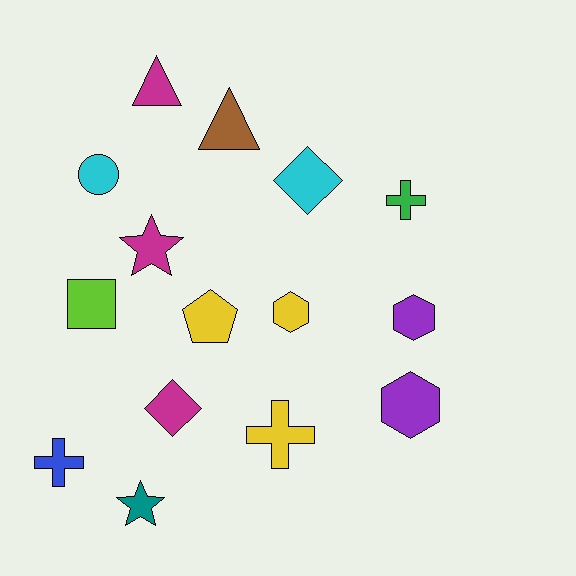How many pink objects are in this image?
There are no pink objects.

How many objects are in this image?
There are 15 objects.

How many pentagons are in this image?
There is 1 pentagon.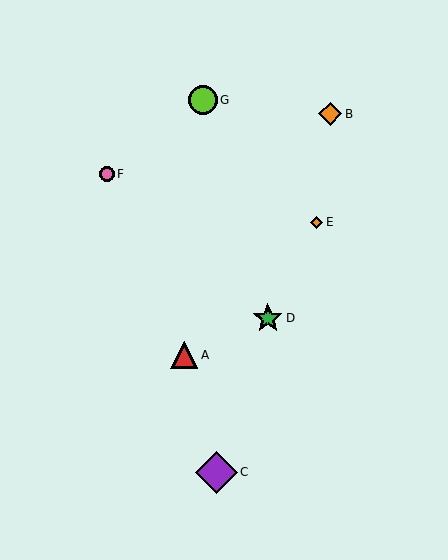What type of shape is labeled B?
Shape B is an orange diamond.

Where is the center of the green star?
The center of the green star is at (268, 318).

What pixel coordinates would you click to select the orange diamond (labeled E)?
Click at (317, 222) to select the orange diamond E.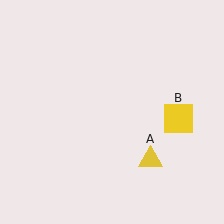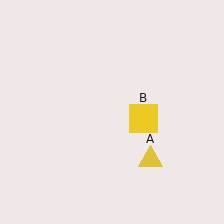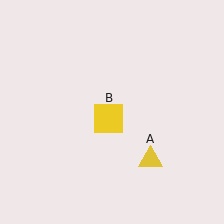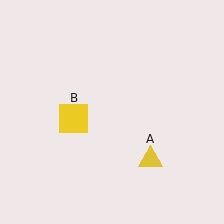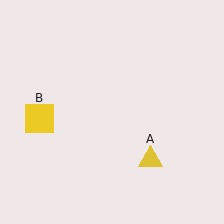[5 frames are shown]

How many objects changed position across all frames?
1 object changed position: yellow square (object B).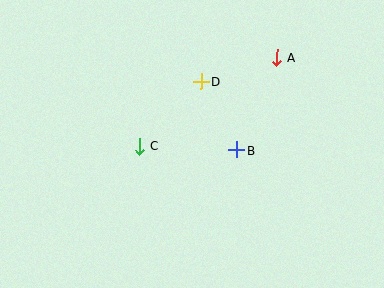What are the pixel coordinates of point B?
Point B is at (237, 150).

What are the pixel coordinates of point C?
Point C is at (140, 146).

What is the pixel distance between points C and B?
The distance between C and B is 97 pixels.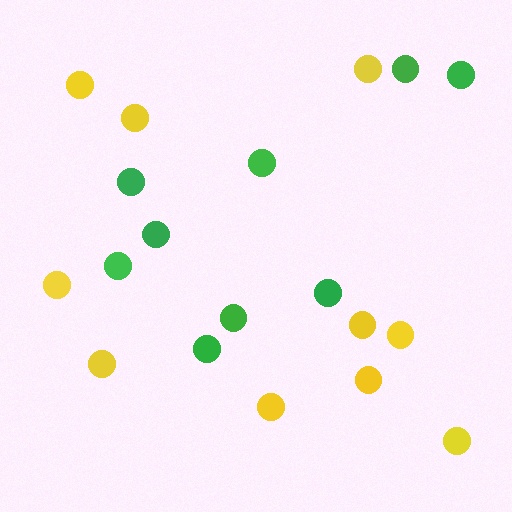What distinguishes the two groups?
There are 2 groups: one group of yellow circles (10) and one group of green circles (9).